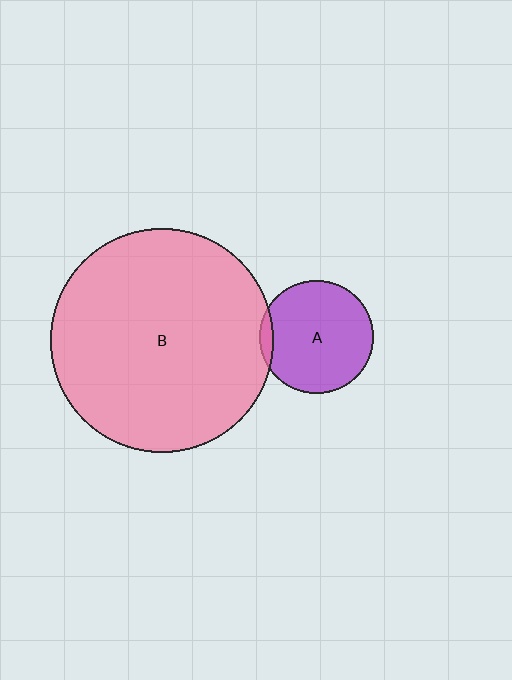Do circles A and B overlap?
Yes.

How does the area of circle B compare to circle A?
Approximately 3.9 times.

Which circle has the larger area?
Circle B (pink).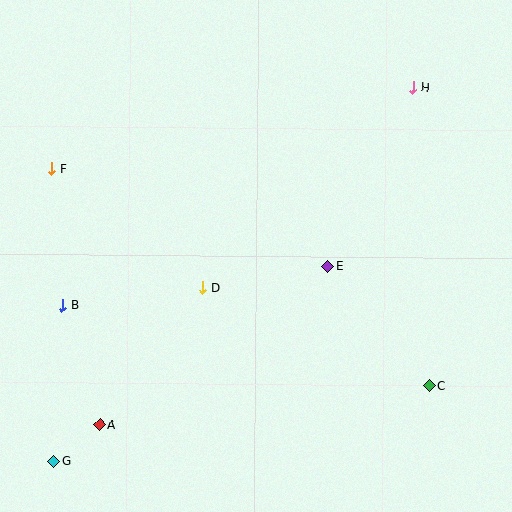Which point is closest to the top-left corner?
Point F is closest to the top-left corner.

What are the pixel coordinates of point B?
Point B is at (62, 305).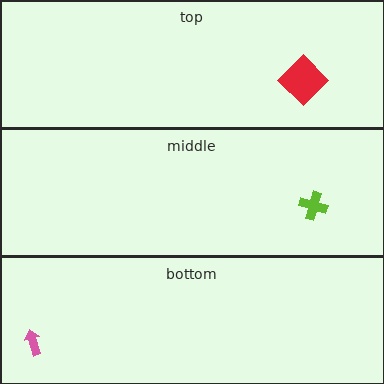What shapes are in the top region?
The red diamond.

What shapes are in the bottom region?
The pink arrow.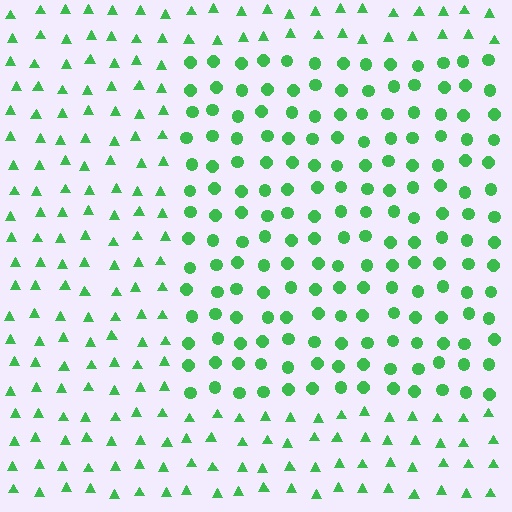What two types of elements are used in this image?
The image uses circles inside the rectangle region and triangles outside it.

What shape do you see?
I see a rectangle.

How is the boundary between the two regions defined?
The boundary is defined by a change in element shape: circles inside vs. triangles outside. All elements share the same color and spacing.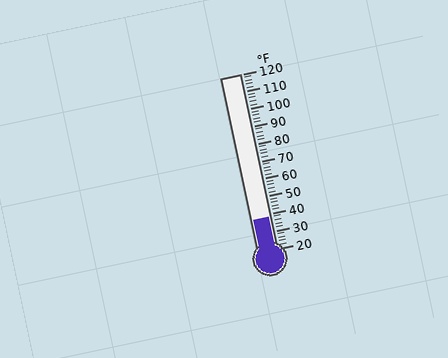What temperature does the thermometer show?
The thermometer shows approximately 38°F.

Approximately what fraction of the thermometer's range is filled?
The thermometer is filled to approximately 20% of its range.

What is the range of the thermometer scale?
The thermometer scale ranges from 20°F to 120°F.